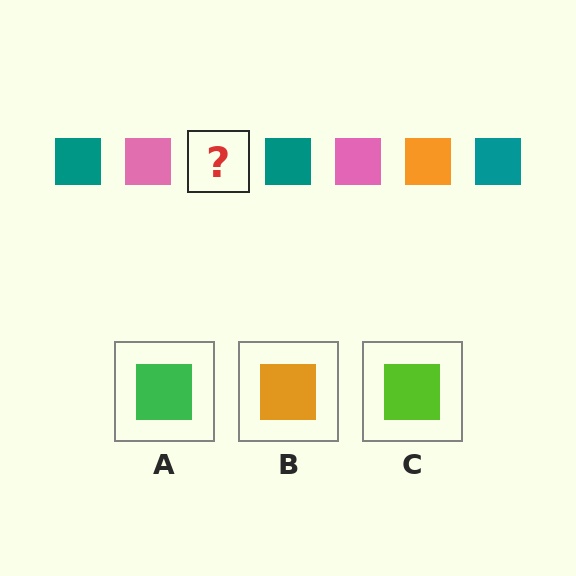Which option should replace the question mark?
Option B.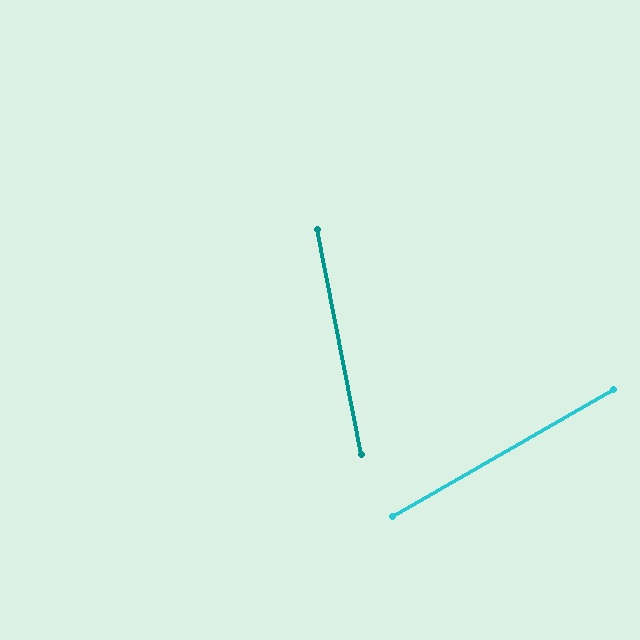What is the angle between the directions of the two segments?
Approximately 71 degrees.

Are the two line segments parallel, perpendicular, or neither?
Neither parallel nor perpendicular — they differ by about 71°.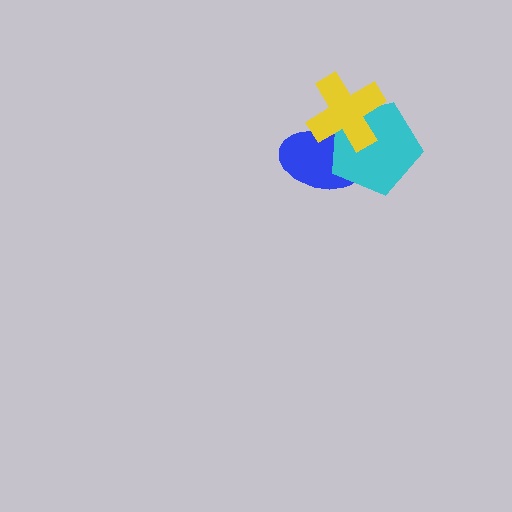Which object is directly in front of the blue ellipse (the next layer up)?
The cyan pentagon is directly in front of the blue ellipse.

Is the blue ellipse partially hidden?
Yes, it is partially covered by another shape.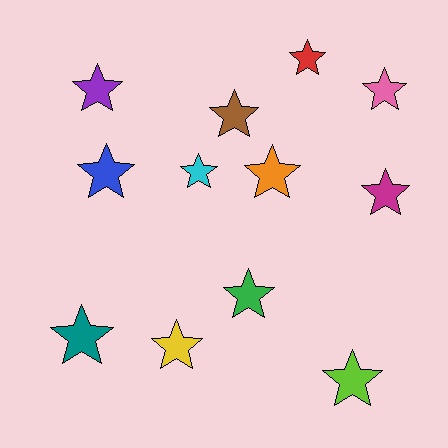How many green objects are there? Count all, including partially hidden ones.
There is 1 green object.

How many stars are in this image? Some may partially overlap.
There are 12 stars.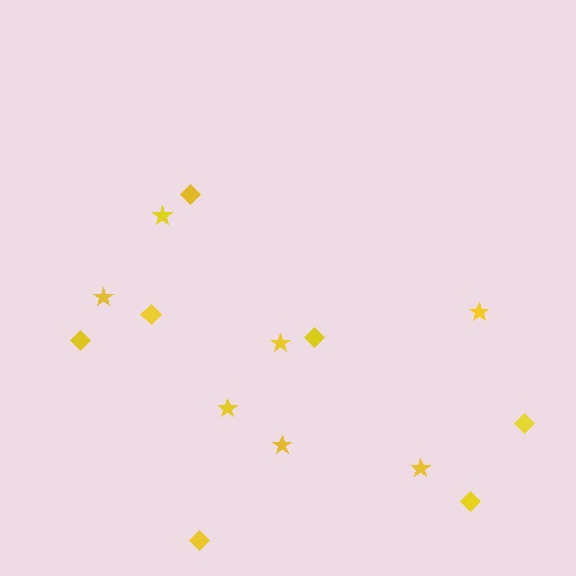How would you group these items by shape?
There are 2 groups: one group of diamonds (7) and one group of stars (7).